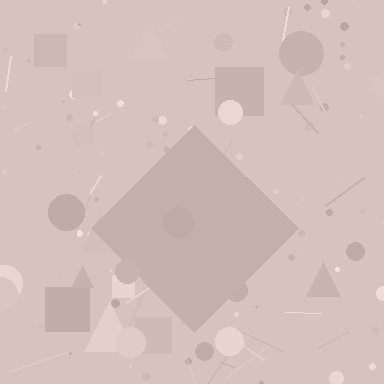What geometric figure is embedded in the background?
A diamond is embedded in the background.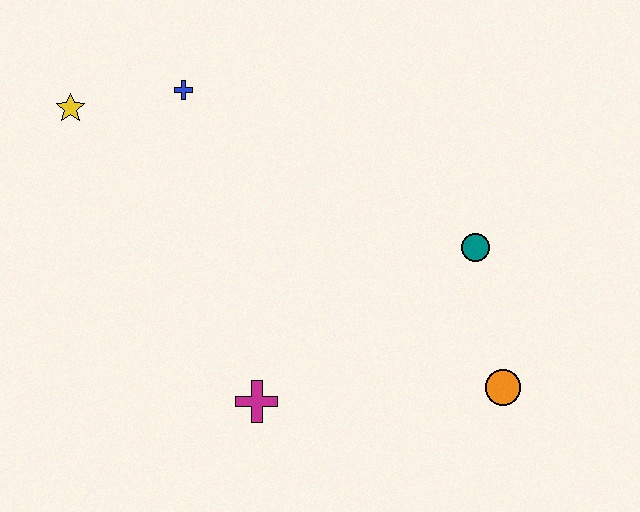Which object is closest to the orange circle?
The teal circle is closest to the orange circle.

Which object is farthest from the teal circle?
The yellow star is farthest from the teal circle.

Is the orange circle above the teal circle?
No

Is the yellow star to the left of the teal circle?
Yes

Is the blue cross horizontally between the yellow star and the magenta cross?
Yes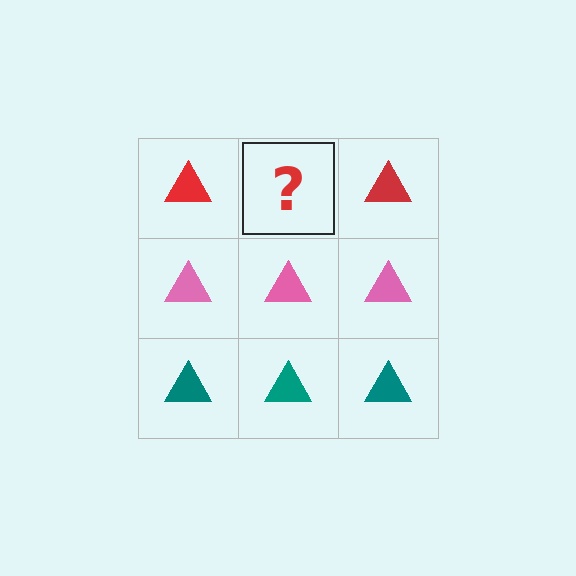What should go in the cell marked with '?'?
The missing cell should contain a red triangle.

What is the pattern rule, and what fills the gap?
The rule is that each row has a consistent color. The gap should be filled with a red triangle.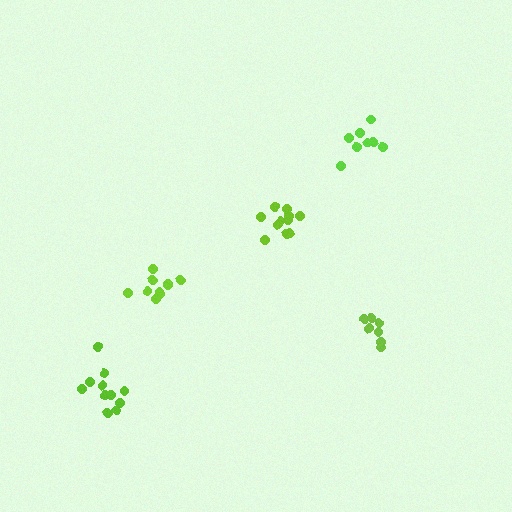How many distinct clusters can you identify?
There are 5 distinct clusters.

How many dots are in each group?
Group 1: 10 dots, Group 2: 12 dots, Group 3: 7 dots, Group 4: 8 dots, Group 5: 12 dots (49 total).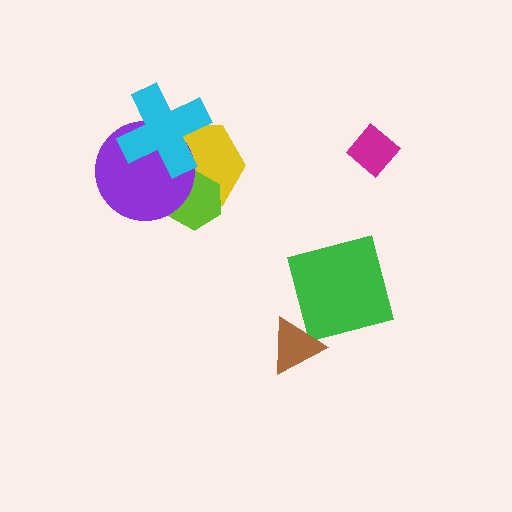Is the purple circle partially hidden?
Yes, it is partially covered by another shape.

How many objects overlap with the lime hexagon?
2 objects overlap with the lime hexagon.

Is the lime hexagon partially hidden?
Yes, it is partially covered by another shape.